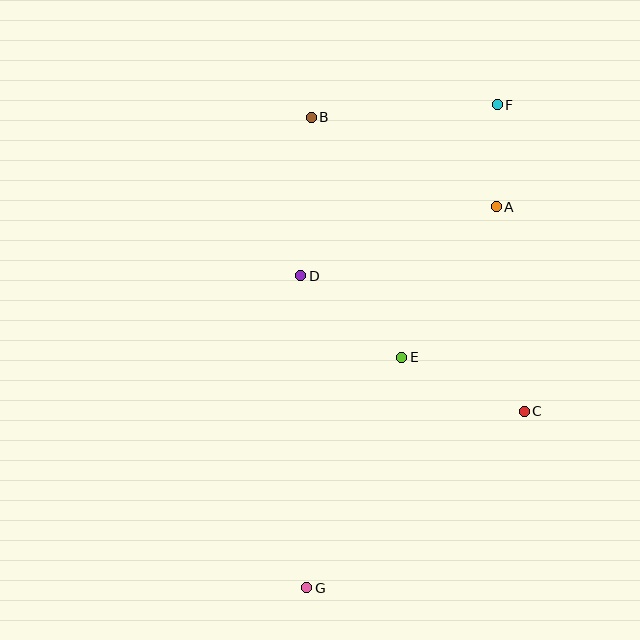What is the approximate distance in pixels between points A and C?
The distance between A and C is approximately 206 pixels.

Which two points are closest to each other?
Points A and F are closest to each other.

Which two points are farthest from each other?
Points F and G are farthest from each other.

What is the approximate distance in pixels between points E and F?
The distance between E and F is approximately 270 pixels.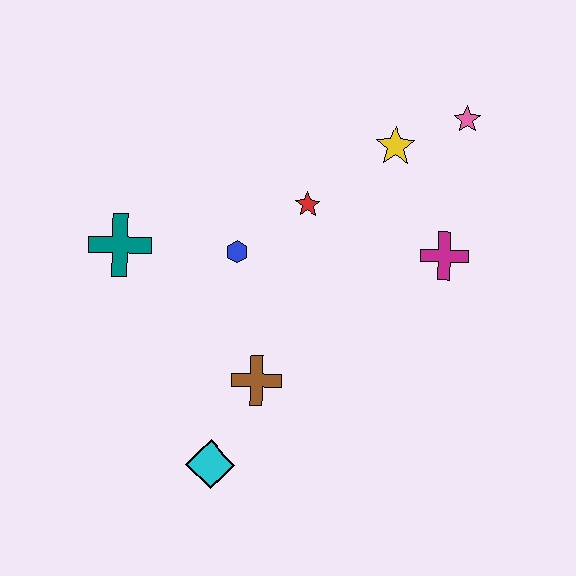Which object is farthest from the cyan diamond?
The pink star is farthest from the cyan diamond.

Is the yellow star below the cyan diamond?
No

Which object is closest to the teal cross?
The blue hexagon is closest to the teal cross.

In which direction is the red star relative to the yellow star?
The red star is to the left of the yellow star.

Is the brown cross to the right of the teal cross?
Yes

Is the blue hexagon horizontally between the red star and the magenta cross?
No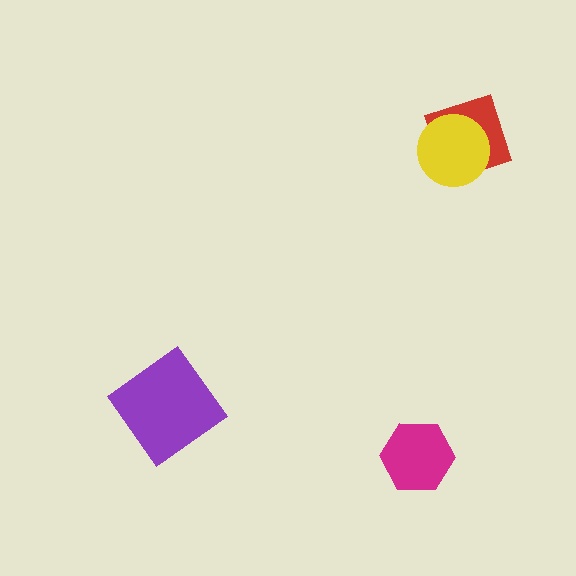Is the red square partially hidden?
Yes, it is partially covered by another shape.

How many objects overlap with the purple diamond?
0 objects overlap with the purple diamond.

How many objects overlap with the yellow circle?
1 object overlaps with the yellow circle.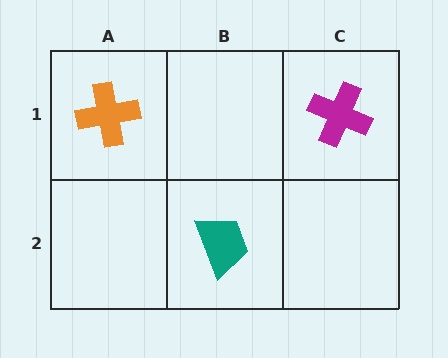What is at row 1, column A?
An orange cross.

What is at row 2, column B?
A teal trapezoid.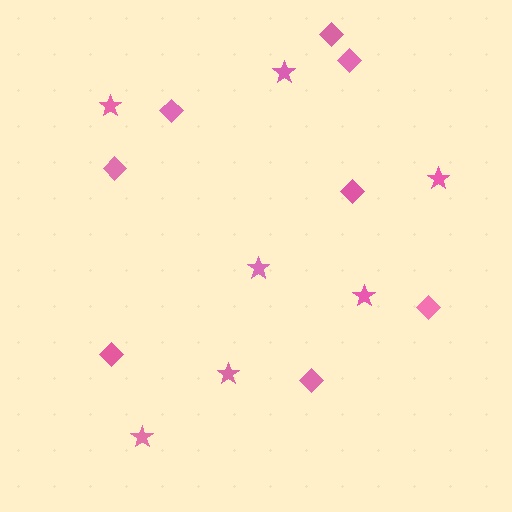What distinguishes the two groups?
There are 2 groups: one group of diamonds (8) and one group of stars (7).